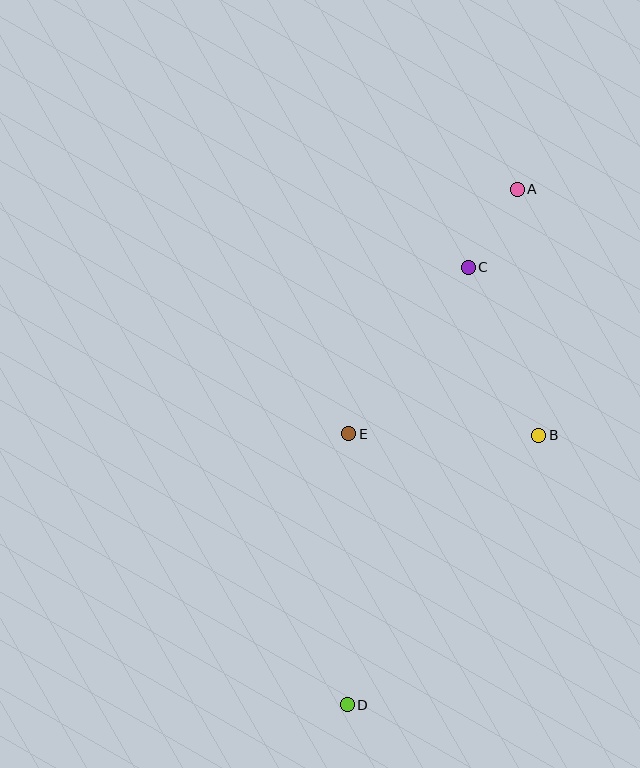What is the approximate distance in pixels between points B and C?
The distance between B and C is approximately 182 pixels.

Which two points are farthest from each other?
Points A and D are farthest from each other.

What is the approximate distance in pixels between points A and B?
The distance between A and B is approximately 247 pixels.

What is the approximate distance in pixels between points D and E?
The distance between D and E is approximately 271 pixels.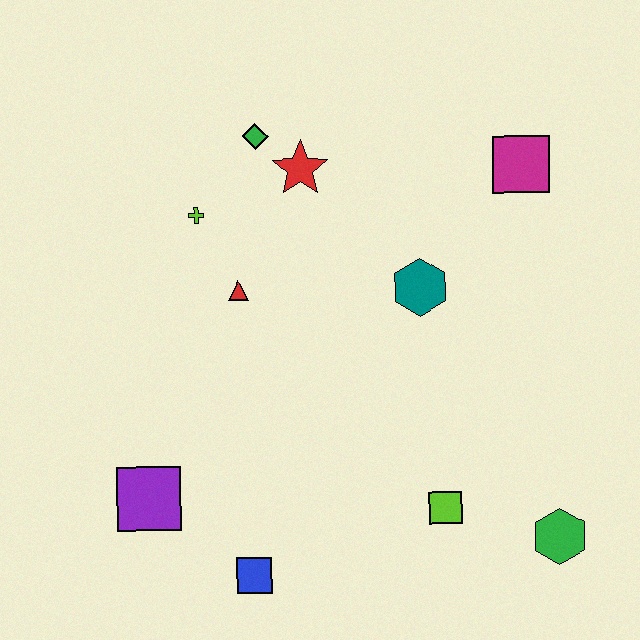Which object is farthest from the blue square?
The magenta square is farthest from the blue square.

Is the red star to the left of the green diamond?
No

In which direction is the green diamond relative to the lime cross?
The green diamond is above the lime cross.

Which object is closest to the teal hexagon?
The magenta square is closest to the teal hexagon.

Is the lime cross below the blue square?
No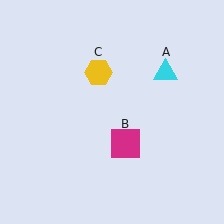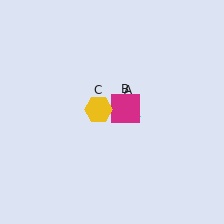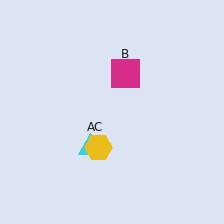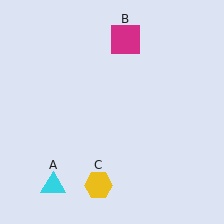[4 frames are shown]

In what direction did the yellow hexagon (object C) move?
The yellow hexagon (object C) moved down.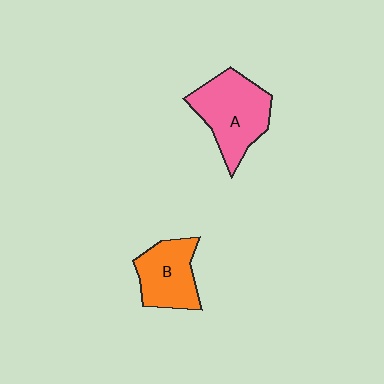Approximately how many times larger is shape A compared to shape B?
Approximately 1.3 times.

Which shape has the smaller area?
Shape B (orange).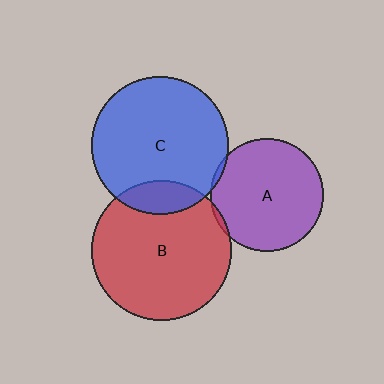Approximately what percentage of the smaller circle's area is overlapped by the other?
Approximately 5%.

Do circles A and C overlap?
Yes.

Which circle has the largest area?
Circle B (red).